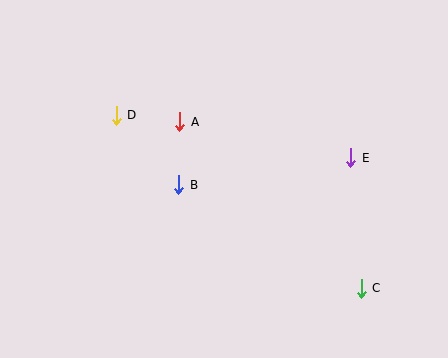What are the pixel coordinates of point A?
Point A is at (180, 122).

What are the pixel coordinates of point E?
Point E is at (351, 158).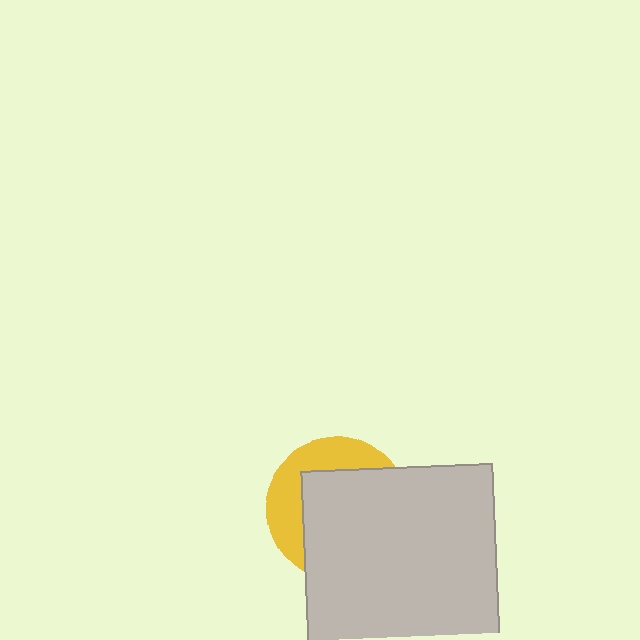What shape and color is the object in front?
The object in front is a light gray rectangle.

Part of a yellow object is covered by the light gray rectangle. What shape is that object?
It is a circle.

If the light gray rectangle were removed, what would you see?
You would see the complete yellow circle.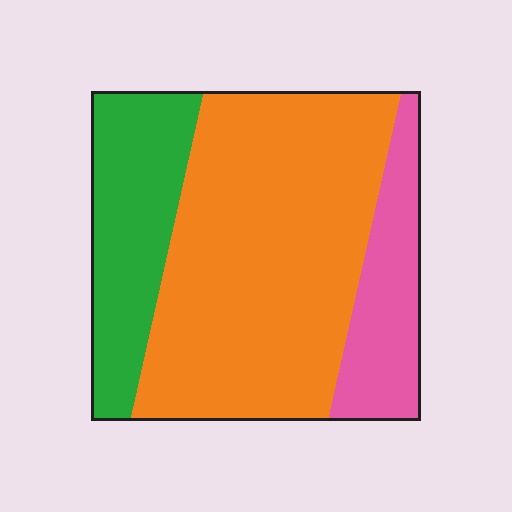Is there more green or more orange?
Orange.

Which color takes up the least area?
Pink, at roughly 15%.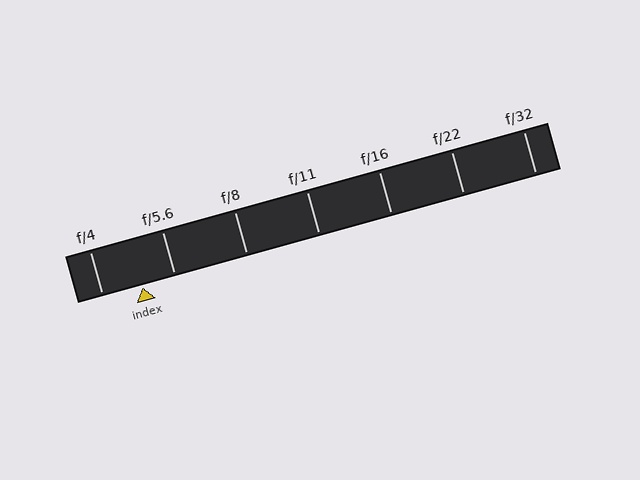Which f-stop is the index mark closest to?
The index mark is closest to f/5.6.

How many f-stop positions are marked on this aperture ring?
There are 7 f-stop positions marked.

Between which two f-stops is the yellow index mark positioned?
The index mark is between f/4 and f/5.6.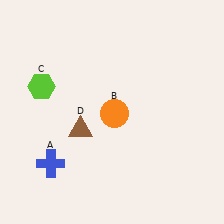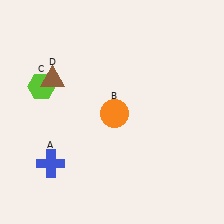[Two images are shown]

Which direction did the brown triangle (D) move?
The brown triangle (D) moved up.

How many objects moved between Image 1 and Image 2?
1 object moved between the two images.